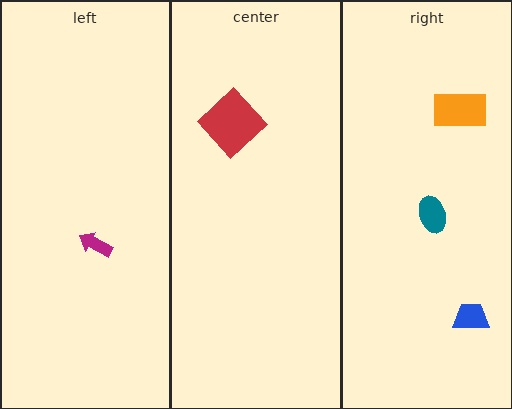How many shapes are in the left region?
1.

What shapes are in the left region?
The magenta arrow.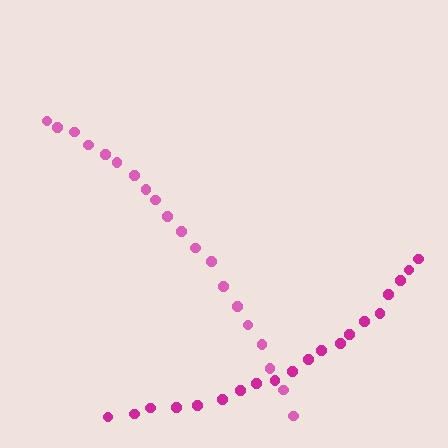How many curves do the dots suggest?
There are 2 distinct paths.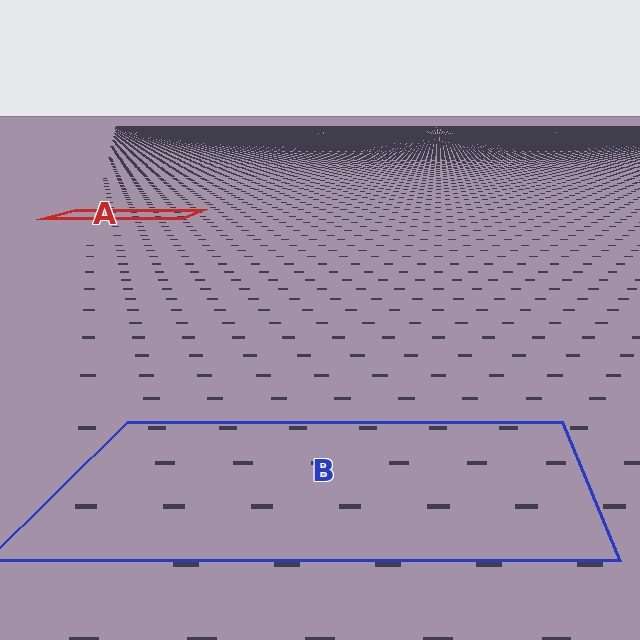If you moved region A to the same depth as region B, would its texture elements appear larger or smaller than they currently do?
They would appear larger. At a closer depth, the same texture elements are projected at a bigger on-screen size.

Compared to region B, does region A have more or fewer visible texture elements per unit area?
Region A has more texture elements per unit area — they are packed more densely because it is farther away.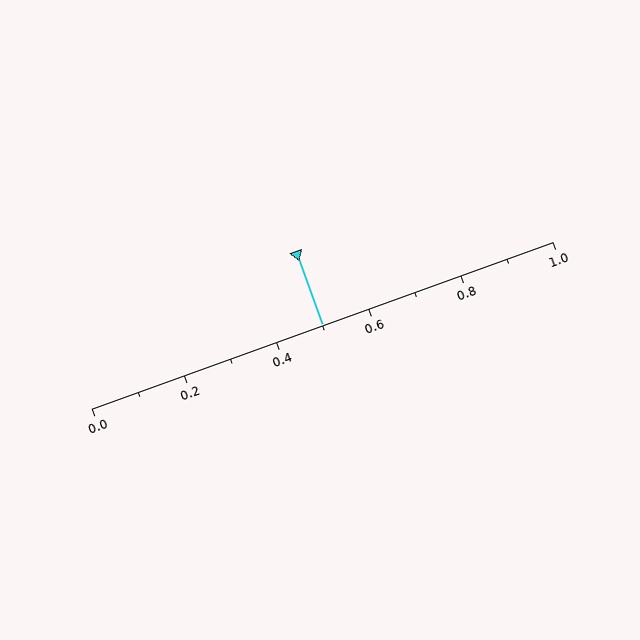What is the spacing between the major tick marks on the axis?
The major ticks are spaced 0.2 apart.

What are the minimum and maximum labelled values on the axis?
The axis runs from 0.0 to 1.0.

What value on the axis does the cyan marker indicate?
The marker indicates approximately 0.5.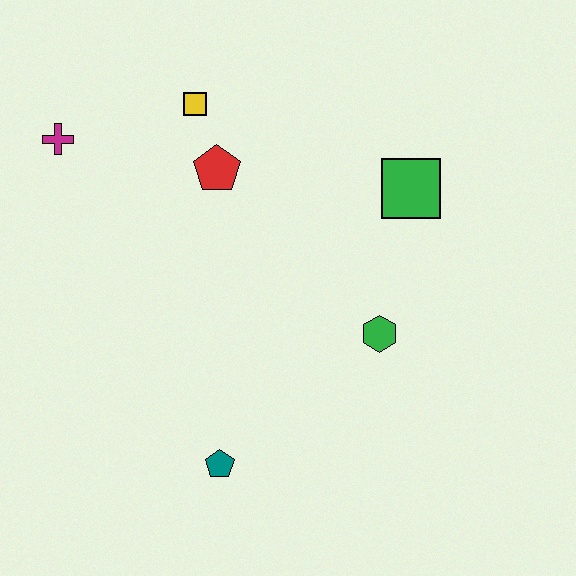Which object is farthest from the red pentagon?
The teal pentagon is farthest from the red pentagon.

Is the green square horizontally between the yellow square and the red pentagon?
No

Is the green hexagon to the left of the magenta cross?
No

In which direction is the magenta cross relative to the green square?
The magenta cross is to the left of the green square.